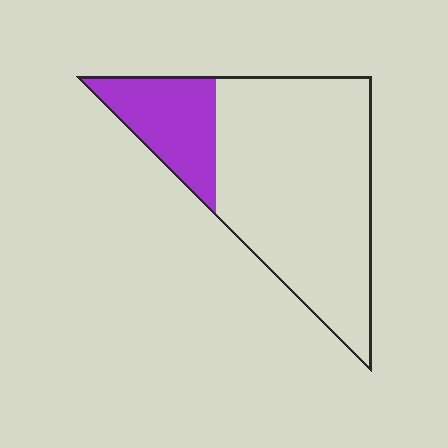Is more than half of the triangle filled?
No.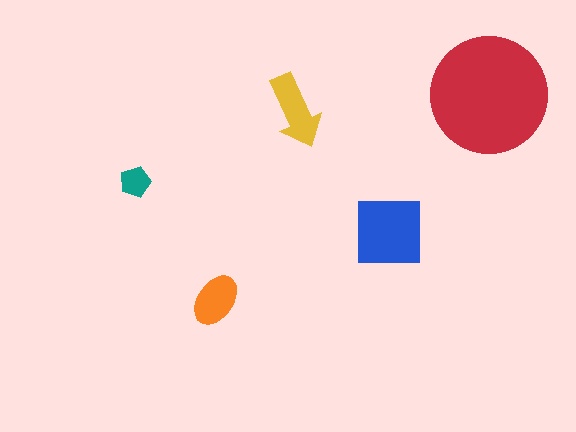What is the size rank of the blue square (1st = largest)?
2nd.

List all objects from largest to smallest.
The red circle, the blue square, the yellow arrow, the orange ellipse, the teal pentagon.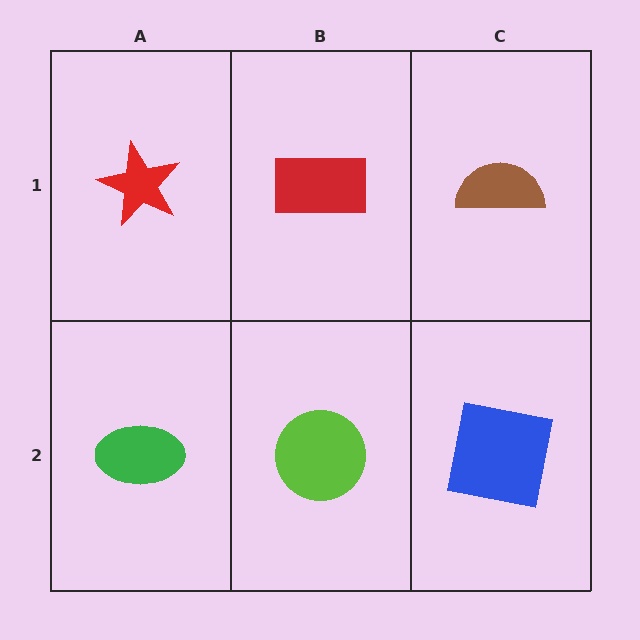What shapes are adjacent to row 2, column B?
A red rectangle (row 1, column B), a green ellipse (row 2, column A), a blue square (row 2, column C).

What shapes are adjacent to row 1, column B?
A lime circle (row 2, column B), a red star (row 1, column A), a brown semicircle (row 1, column C).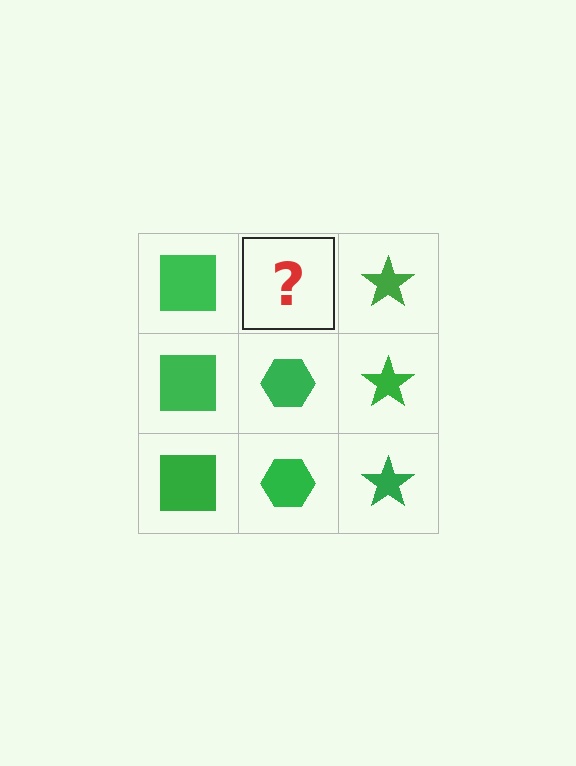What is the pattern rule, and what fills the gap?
The rule is that each column has a consistent shape. The gap should be filled with a green hexagon.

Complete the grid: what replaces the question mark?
The question mark should be replaced with a green hexagon.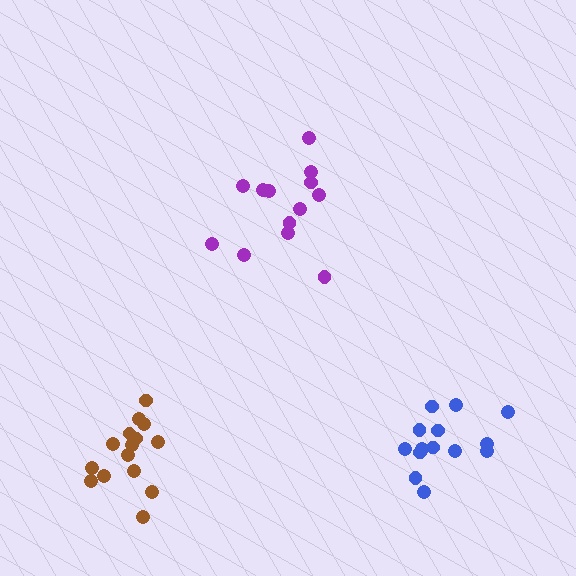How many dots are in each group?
Group 1: 15 dots, Group 2: 13 dots, Group 3: 14 dots (42 total).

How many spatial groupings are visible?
There are 3 spatial groupings.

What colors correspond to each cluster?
The clusters are colored: brown, purple, blue.